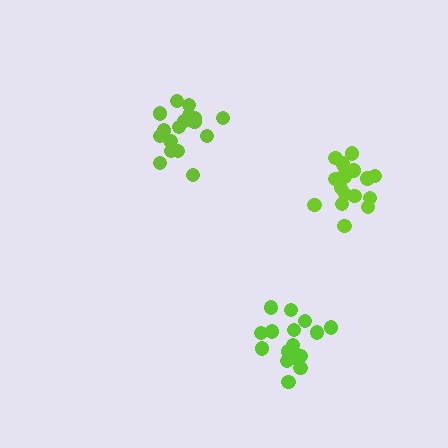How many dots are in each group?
Group 1: 20 dots, Group 2: 18 dots, Group 3: 17 dots (55 total).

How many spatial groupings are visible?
There are 3 spatial groupings.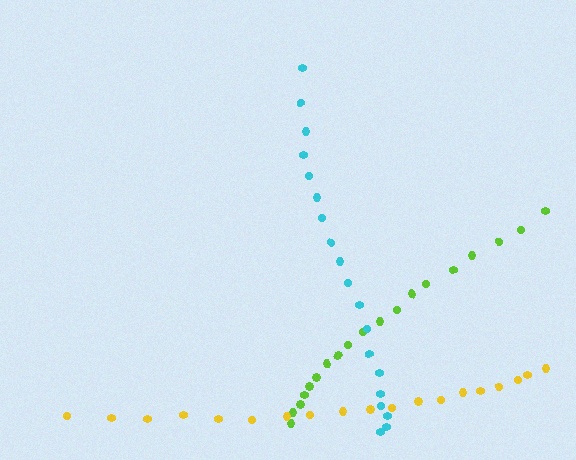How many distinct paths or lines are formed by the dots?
There are 3 distinct paths.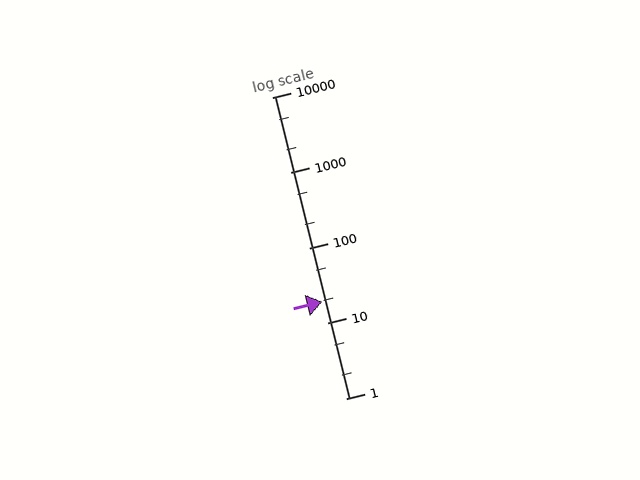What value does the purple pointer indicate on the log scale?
The pointer indicates approximately 19.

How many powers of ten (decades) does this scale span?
The scale spans 4 decades, from 1 to 10000.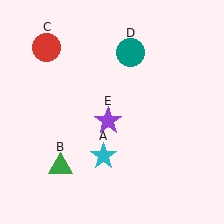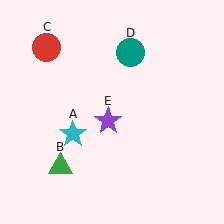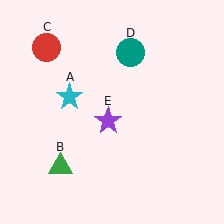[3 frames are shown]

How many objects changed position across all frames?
1 object changed position: cyan star (object A).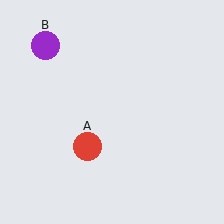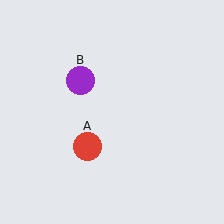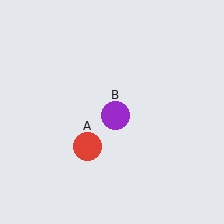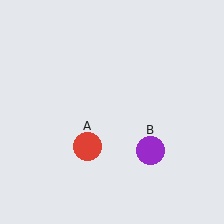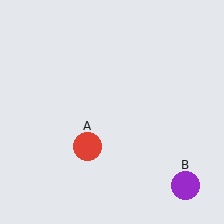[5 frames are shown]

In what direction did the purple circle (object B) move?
The purple circle (object B) moved down and to the right.